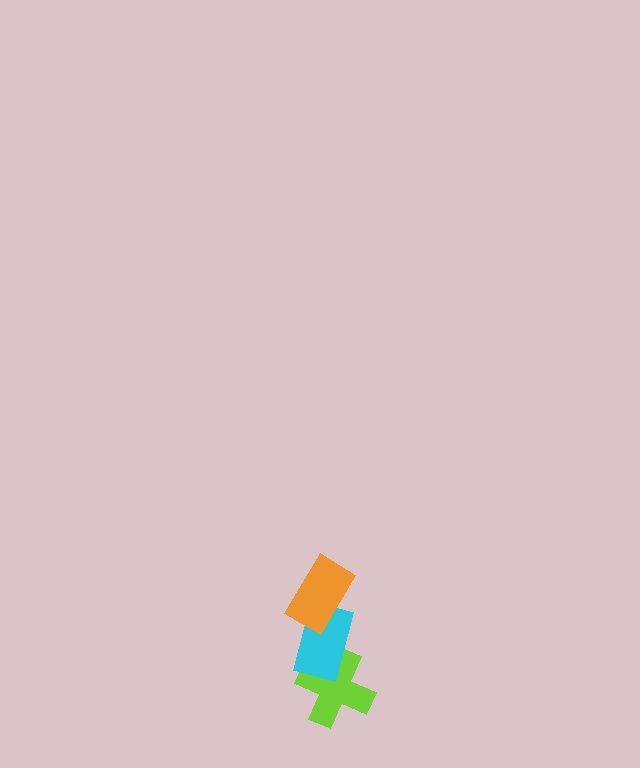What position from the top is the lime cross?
The lime cross is 3rd from the top.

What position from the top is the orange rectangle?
The orange rectangle is 1st from the top.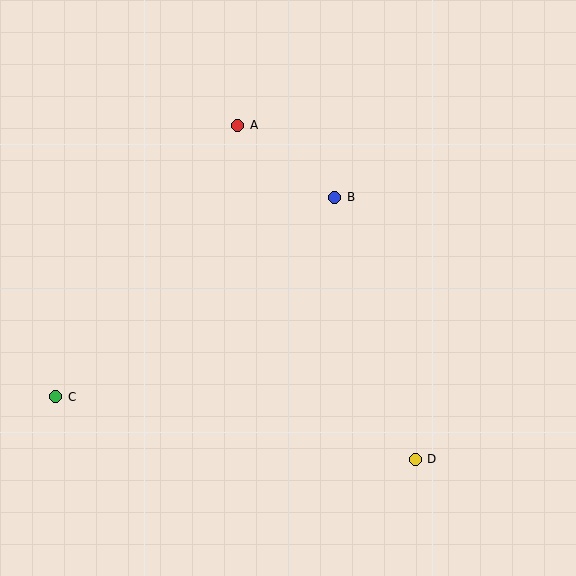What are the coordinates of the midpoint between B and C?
The midpoint between B and C is at (195, 297).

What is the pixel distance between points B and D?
The distance between B and D is 274 pixels.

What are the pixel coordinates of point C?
Point C is at (56, 397).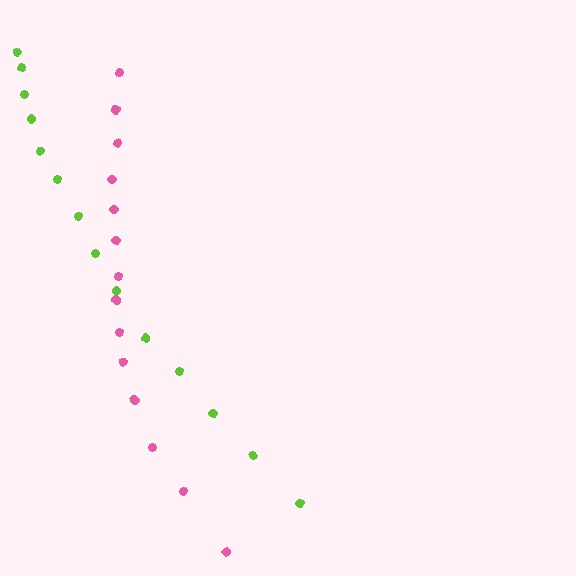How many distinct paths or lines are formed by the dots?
There are 2 distinct paths.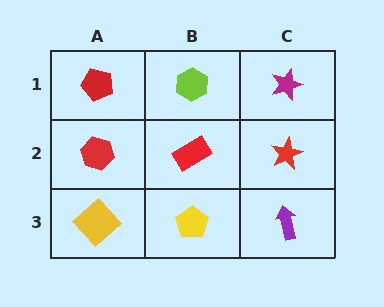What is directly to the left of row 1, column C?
A lime hexagon.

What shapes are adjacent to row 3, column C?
A red star (row 2, column C), a yellow pentagon (row 3, column B).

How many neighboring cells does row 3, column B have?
3.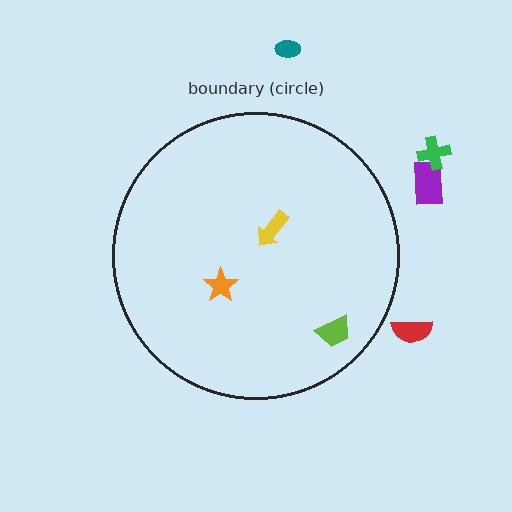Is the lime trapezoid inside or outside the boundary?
Inside.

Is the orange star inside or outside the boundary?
Inside.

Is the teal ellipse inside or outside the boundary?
Outside.